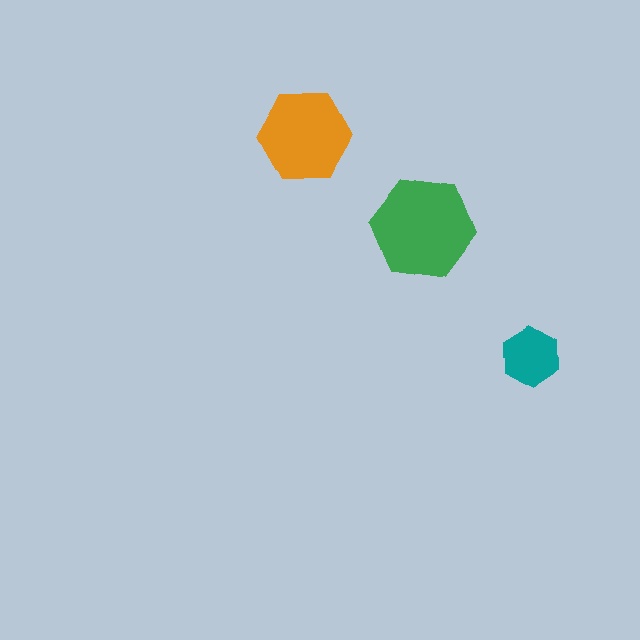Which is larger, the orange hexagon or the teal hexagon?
The orange one.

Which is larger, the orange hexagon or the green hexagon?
The green one.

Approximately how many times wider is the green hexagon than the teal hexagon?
About 2 times wider.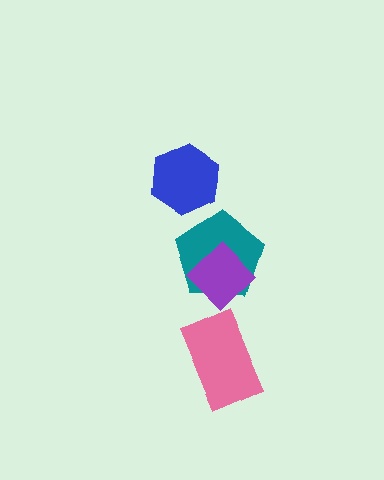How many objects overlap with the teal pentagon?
1 object overlaps with the teal pentagon.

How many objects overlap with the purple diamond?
1 object overlaps with the purple diamond.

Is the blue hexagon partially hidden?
No, no other shape covers it.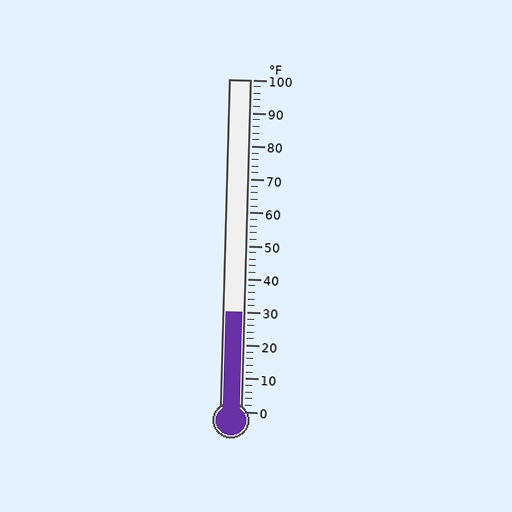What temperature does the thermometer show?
The thermometer shows approximately 30°F.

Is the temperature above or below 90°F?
The temperature is below 90°F.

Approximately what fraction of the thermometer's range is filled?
The thermometer is filled to approximately 30% of its range.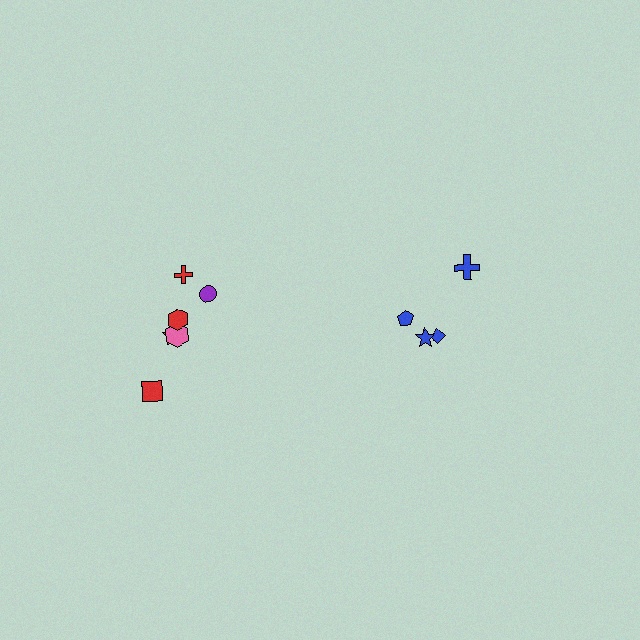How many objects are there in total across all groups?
There are 10 objects.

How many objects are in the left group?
There are 6 objects.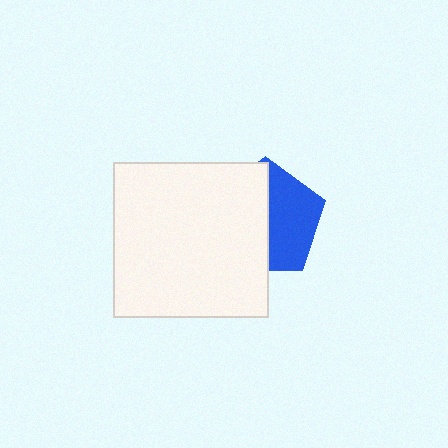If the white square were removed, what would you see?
You would see the complete blue pentagon.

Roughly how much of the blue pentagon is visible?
About half of it is visible (roughly 46%).